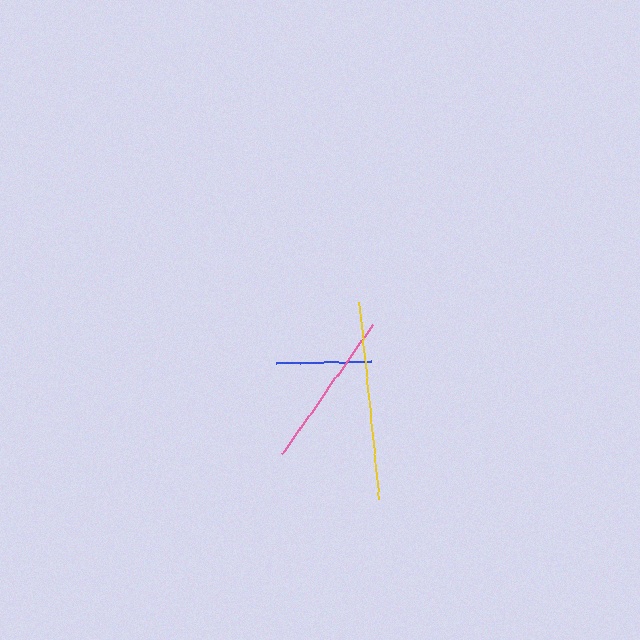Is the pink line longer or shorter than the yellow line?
The yellow line is longer than the pink line.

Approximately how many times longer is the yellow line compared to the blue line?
The yellow line is approximately 2.1 times the length of the blue line.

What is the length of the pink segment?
The pink segment is approximately 157 pixels long.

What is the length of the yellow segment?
The yellow segment is approximately 197 pixels long.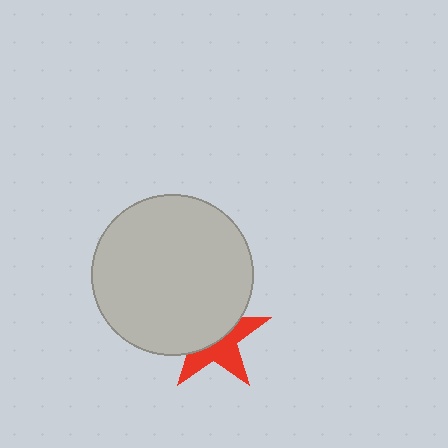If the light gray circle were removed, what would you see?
You would see the complete red star.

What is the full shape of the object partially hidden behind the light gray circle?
The partially hidden object is a red star.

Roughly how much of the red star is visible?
About half of it is visible (roughly 47%).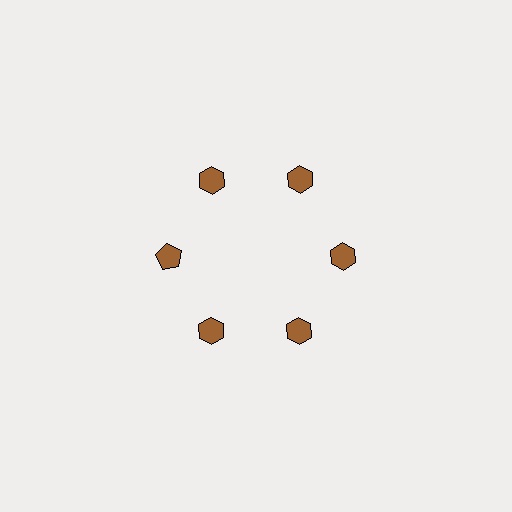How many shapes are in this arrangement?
There are 6 shapes arranged in a ring pattern.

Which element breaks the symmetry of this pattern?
The brown pentagon at roughly the 9 o'clock position breaks the symmetry. All other shapes are brown hexagons.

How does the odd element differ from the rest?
It has a different shape: pentagon instead of hexagon.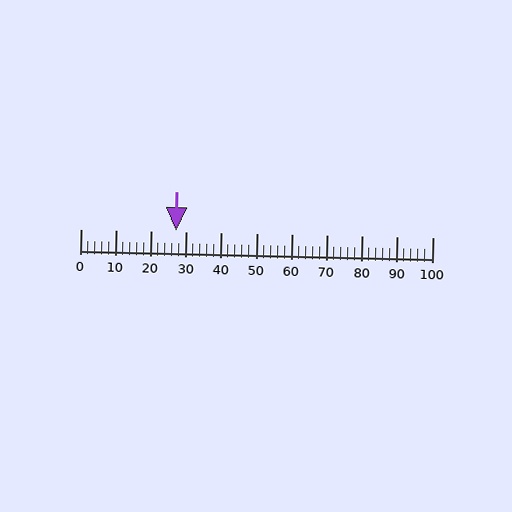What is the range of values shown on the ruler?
The ruler shows values from 0 to 100.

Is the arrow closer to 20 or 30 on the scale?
The arrow is closer to 30.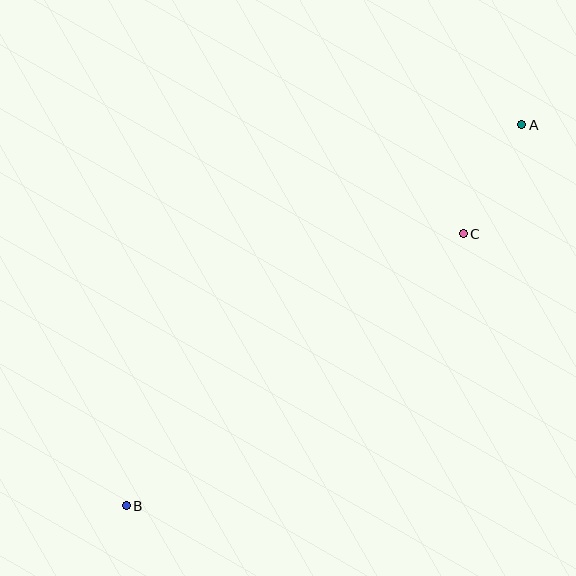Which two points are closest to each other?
Points A and C are closest to each other.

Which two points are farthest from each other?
Points A and B are farthest from each other.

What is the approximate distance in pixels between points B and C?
The distance between B and C is approximately 433 pixels.